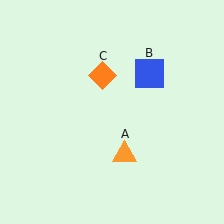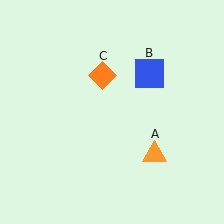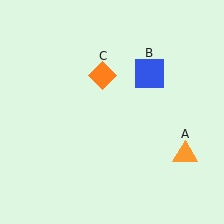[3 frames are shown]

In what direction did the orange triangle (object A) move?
The orange triangle (object A) moved right.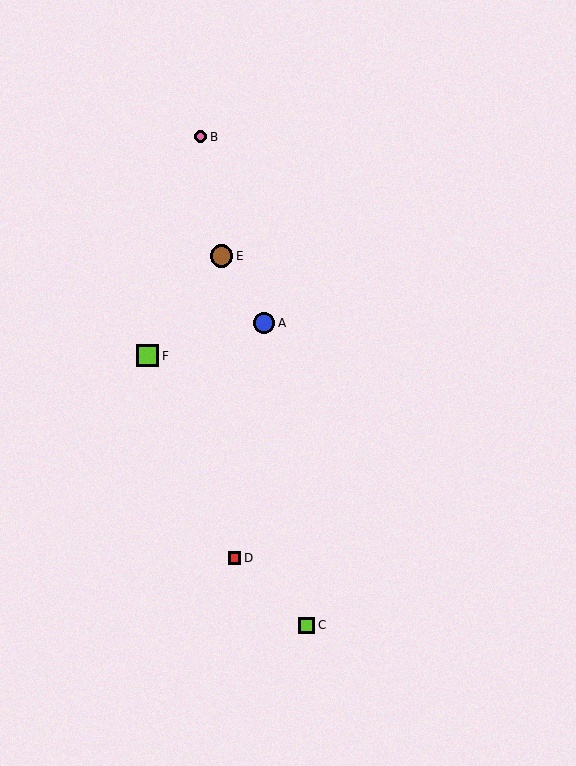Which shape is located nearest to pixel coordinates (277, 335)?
The blue circle (labeled A) at (264, 323) is nearest to that location.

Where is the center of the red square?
The center of the red square is at (235, 558).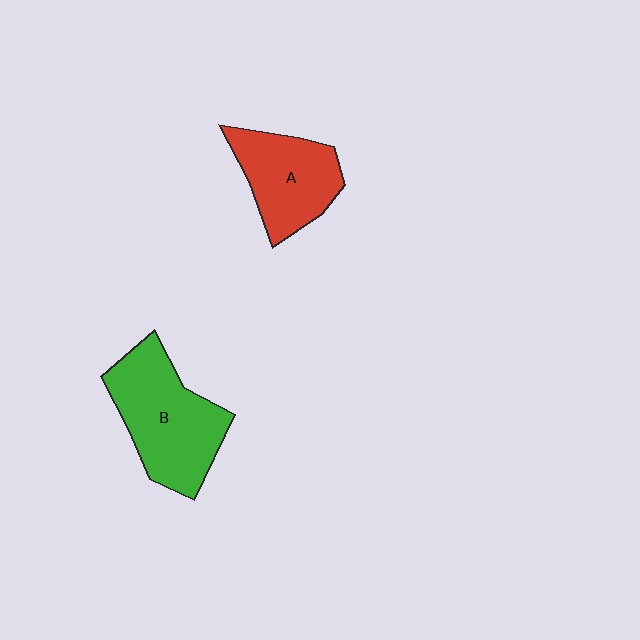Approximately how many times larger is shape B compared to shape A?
Approximately 1.3 times.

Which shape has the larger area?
Shape B (green).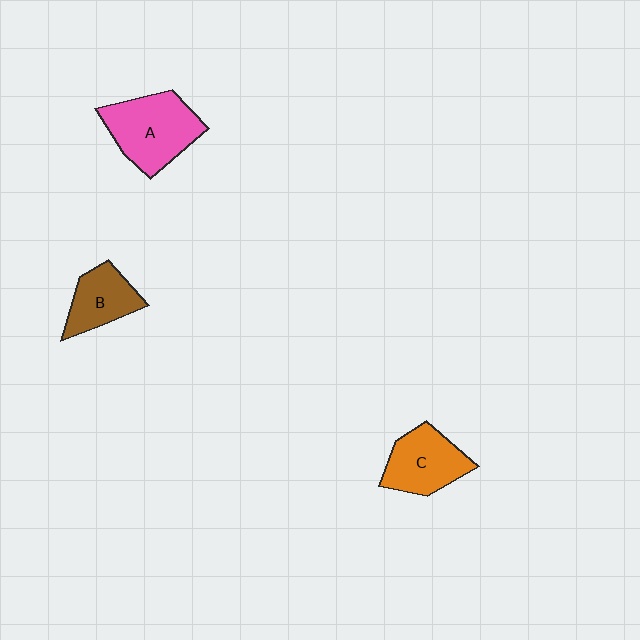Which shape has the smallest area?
Shape B (brown).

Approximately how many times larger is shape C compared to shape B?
Approximately 1.2 times.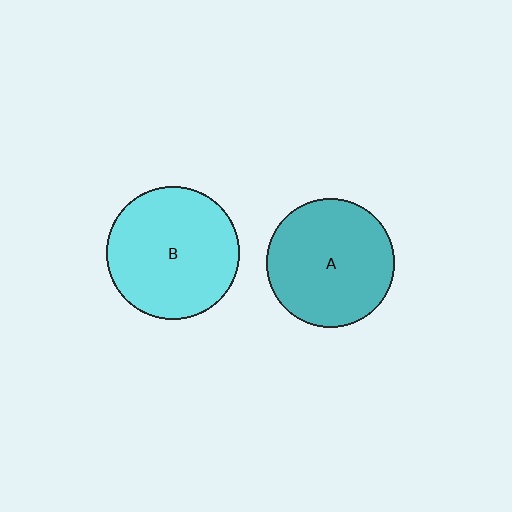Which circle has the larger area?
Circle B (cyan).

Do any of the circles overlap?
No, none of the circles overlap.